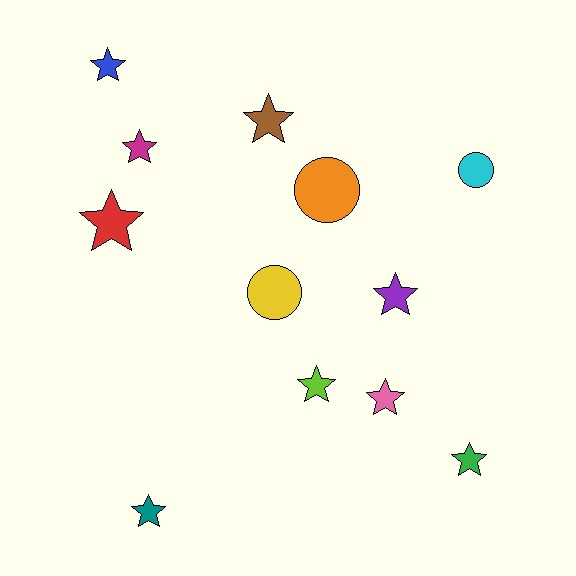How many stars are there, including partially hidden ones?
There are 9 stars.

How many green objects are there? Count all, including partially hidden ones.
There is 1 green object.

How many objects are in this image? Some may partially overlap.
There are 12 objects.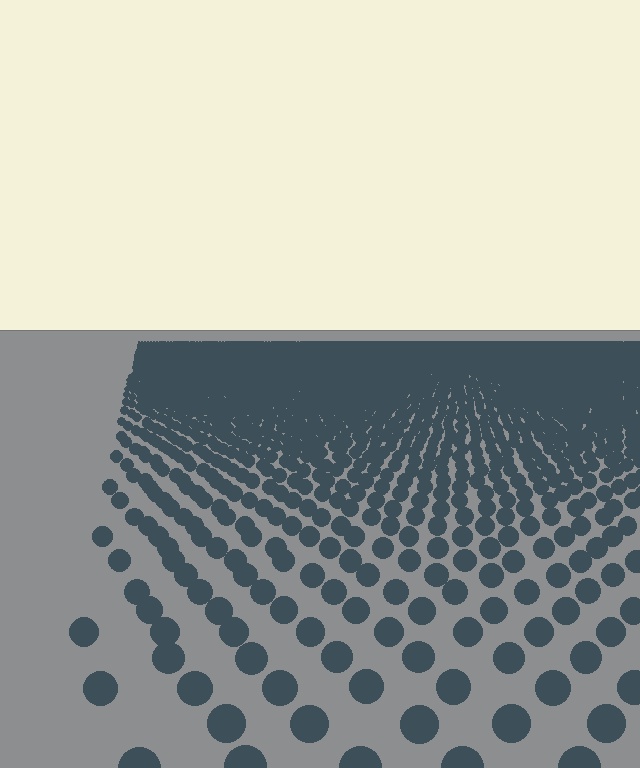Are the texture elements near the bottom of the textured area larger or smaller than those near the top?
Larger. Near the bottom, elements are closer to the viewer and appear at a bigger on-screen size.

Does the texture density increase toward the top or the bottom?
Density increases toward the top.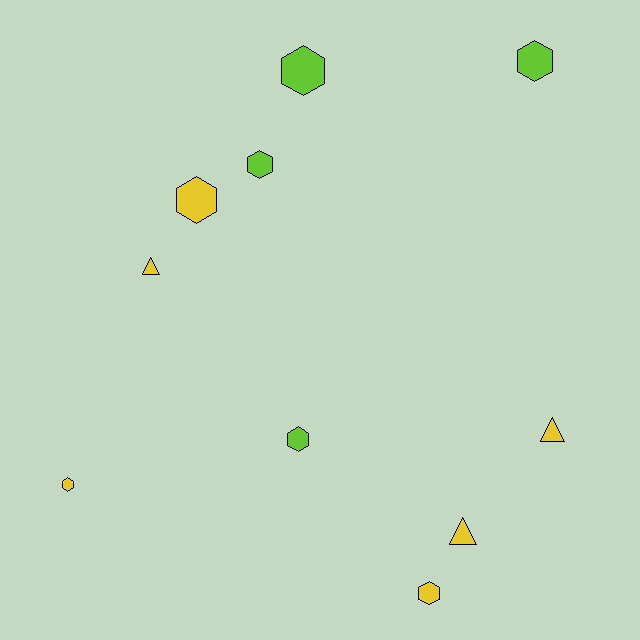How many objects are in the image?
There are 10 objects.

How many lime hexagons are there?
There are 4 lime hexagons.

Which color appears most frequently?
Yellow, with 6 objects.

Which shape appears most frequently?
Hexagon, with 7 objects.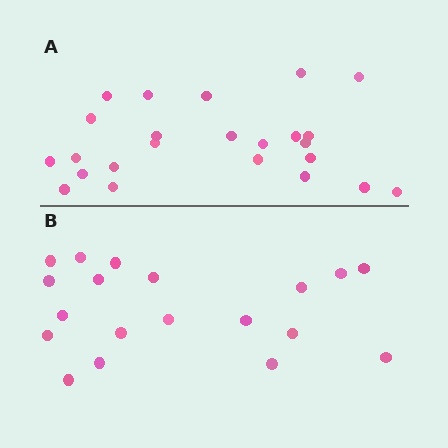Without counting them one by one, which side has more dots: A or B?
Region A (the top region) has more dots.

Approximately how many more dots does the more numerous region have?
Region A has about 5 more dots than region B.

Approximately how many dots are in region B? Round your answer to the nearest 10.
About 20 dots. (The exact count is 19, which rounds to 20.)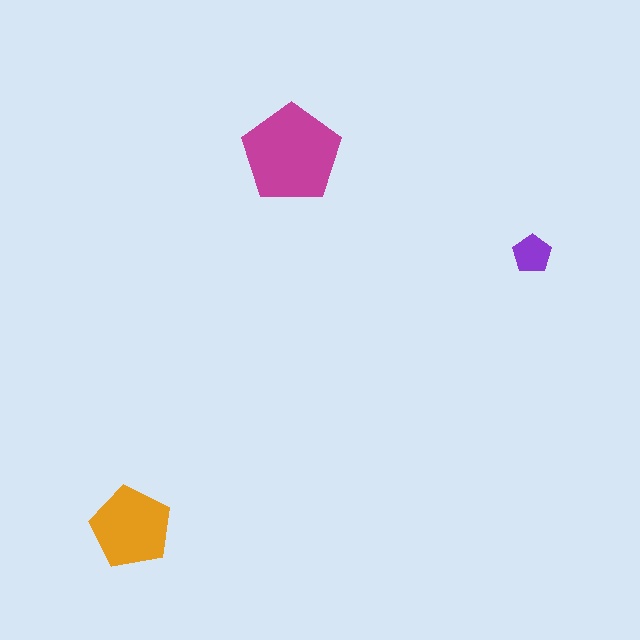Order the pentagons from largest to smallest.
the magenta one, the orange one, the purple one.